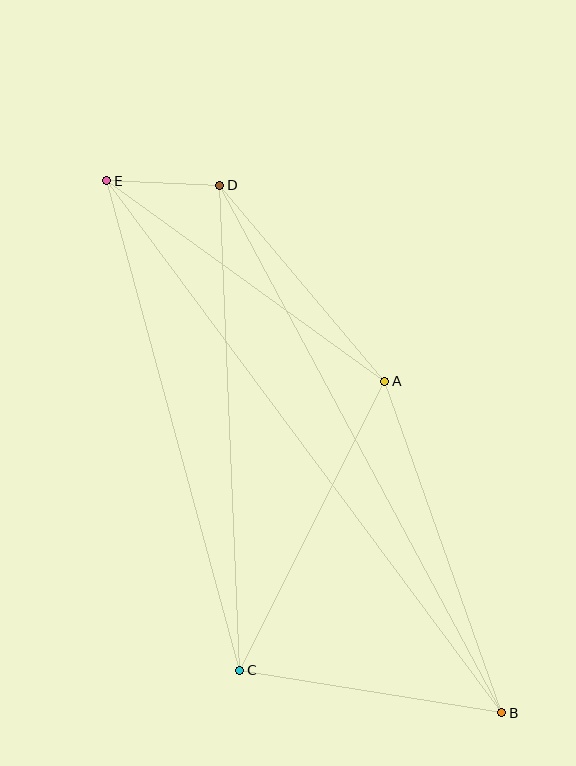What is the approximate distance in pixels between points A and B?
The distance between A and B is approximately 352 pixels.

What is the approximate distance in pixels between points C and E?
The distance between C and E is approximately 507 pixels.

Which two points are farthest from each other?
Points B and E are farthest from each other.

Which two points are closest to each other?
Points D and E are closest to each other.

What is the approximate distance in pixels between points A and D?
The distance between A and D is approximately 256 pixels.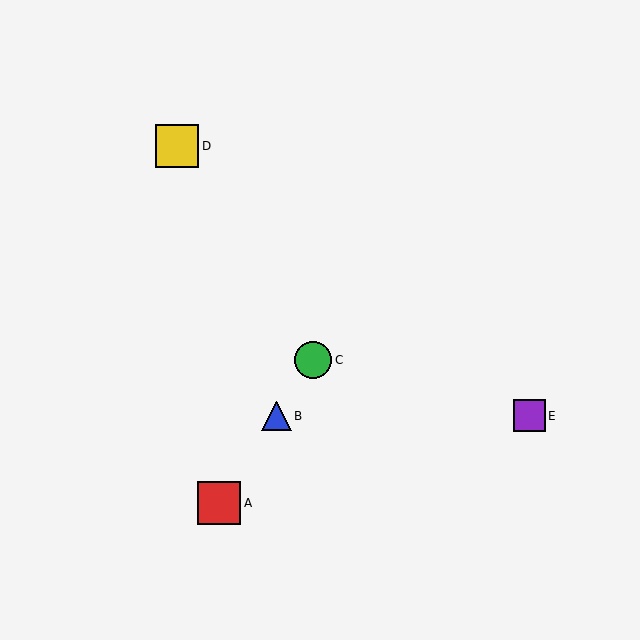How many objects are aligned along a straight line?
3 objects (A, B, C) are aligned along a straight line.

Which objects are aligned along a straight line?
Objects A, B, C are aligned along a straight line.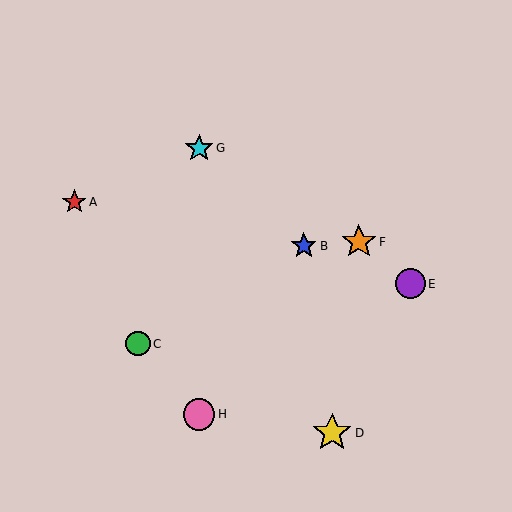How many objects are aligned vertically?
2 objects (G, H) are aligned vertically.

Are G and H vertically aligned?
Yes, both are at x≈199.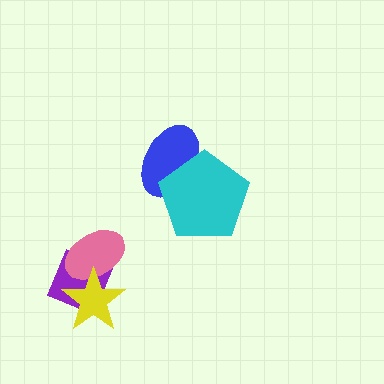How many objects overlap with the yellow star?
2 objects overlap with the yellow star.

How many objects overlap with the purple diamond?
2 objects overlap with the purple diamond.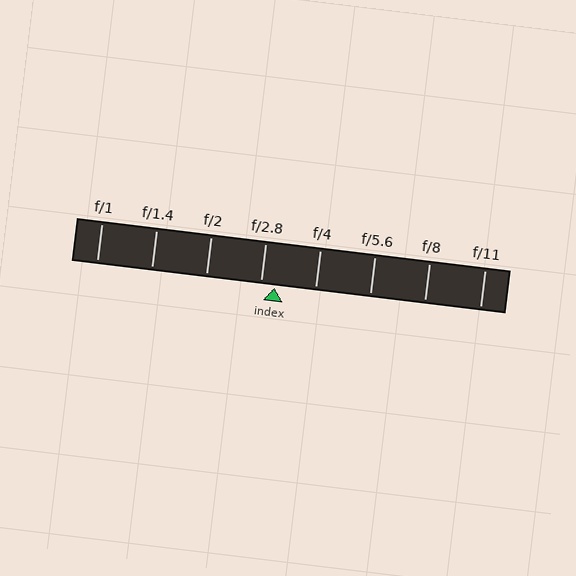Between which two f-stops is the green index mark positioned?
The index mark is between f/2.8 and f/4.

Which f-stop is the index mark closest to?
The index mark is closest to f/2.8.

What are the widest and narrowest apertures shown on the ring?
The widest aperture shown is f/1 and the narrowest is f/11.